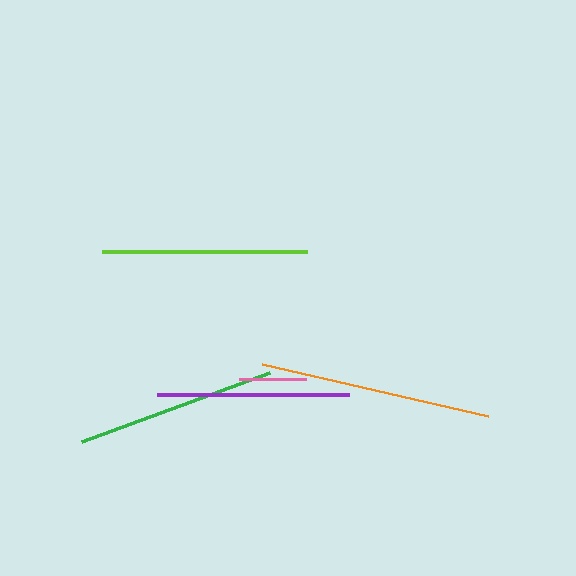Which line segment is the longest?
The orange line is the longest at approximately 232 pixels.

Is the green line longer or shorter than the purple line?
The green line is longer than the purple line.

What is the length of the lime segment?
The lime segment is approximately 205 pixels long.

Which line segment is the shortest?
The pink line is the shortest at approximately 68 pixels.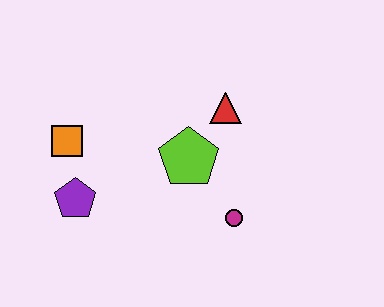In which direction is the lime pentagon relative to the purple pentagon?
The lime pentagon is to the right of the purple pentagon.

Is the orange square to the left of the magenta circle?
Yes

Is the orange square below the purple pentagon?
No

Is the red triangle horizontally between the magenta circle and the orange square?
Yes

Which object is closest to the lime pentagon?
The red triangle is closest to the lime pentagon.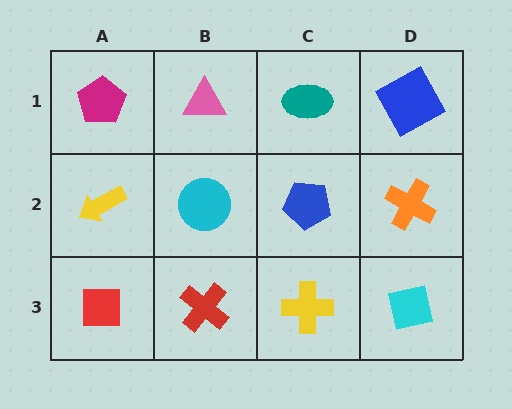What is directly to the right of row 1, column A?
A pink triangle.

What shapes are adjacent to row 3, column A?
A yellow arrow (row 2, column A), a red cross (row 3, column B).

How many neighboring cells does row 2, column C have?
4.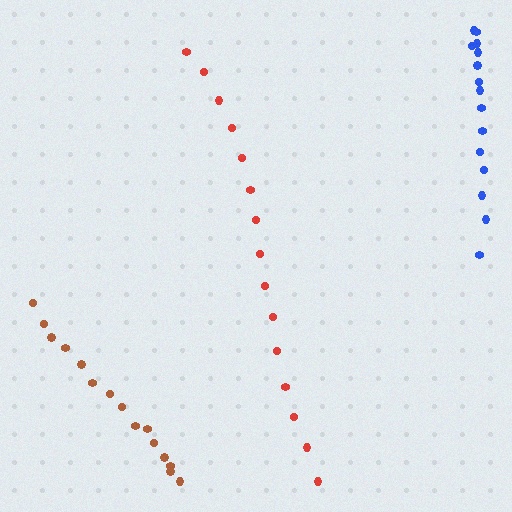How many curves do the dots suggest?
There are 3 distinct paths.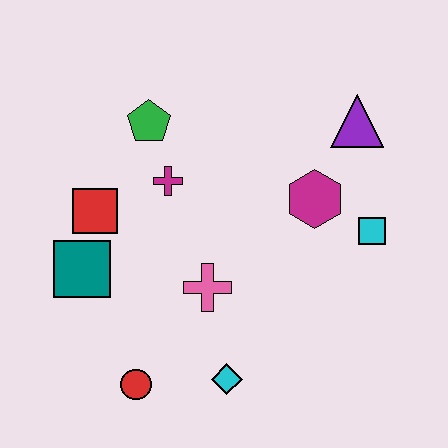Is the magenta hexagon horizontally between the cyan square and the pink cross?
Yes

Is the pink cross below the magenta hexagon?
Yes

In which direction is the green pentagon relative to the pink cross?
The green pentagon is above the pink cross.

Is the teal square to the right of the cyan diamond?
No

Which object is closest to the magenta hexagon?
The cyan square is closest to the magenta hexagon.